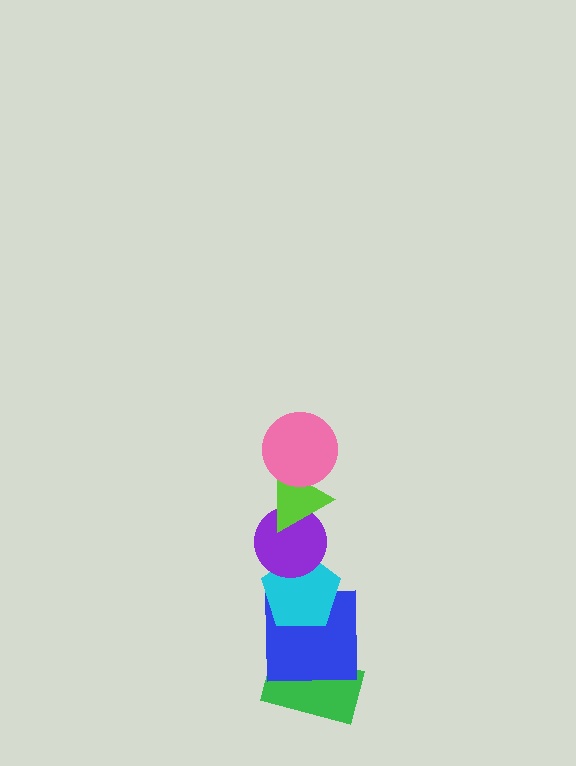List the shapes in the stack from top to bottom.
From top to bottom: the pink circle, the lime triangle, the purple circle, the cyan pentagon, the blue square, the green rectangle.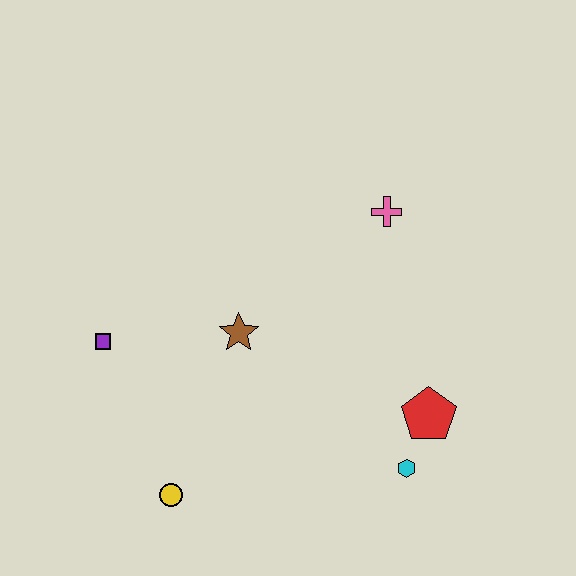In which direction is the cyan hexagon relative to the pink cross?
The cyan hexagon is below the pink cross.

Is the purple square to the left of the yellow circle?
Yes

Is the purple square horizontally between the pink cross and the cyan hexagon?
No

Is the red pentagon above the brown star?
No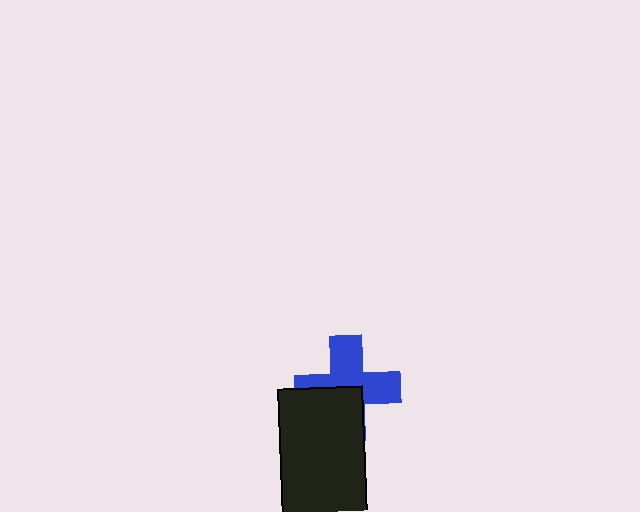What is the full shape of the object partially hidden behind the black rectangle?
The partially hidden object is a blue cross.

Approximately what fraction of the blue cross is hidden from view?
Roughly 41% of the blue cross is hidden behind the black rectangle.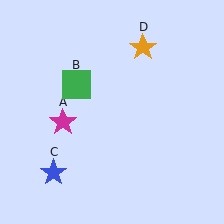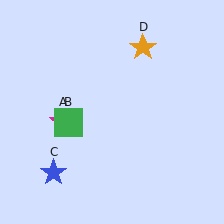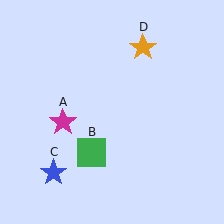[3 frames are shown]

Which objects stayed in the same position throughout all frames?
Magenta star (object A) and blue star (object C) and orange star (object D) remained stationary.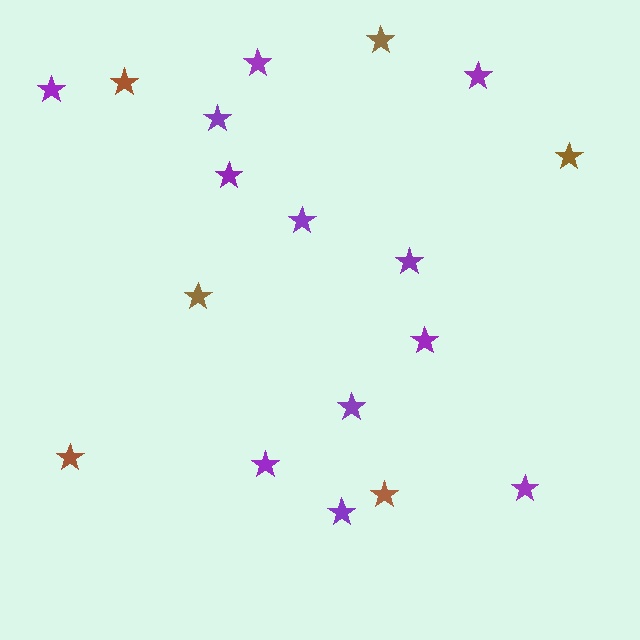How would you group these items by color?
There are 2 groups: one group of purple stars (12) and one group of brown stars (6).